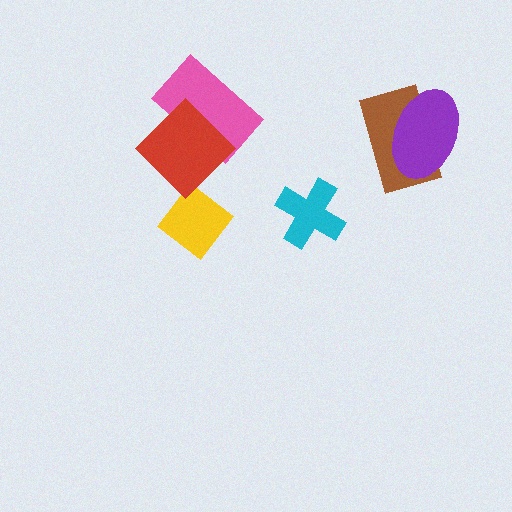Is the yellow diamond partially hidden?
Yes, it is partially covered by another shape.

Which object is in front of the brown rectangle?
The purple ellipse is in front of the brown rectangle.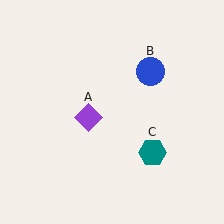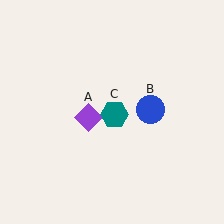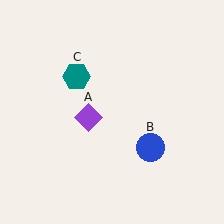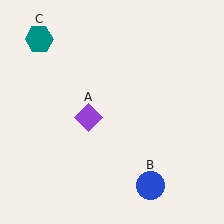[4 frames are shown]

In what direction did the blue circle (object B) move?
The blue circle (object B) moved down.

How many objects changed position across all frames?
2 objects changed position: blue circle (object B), teal hexagon (object C).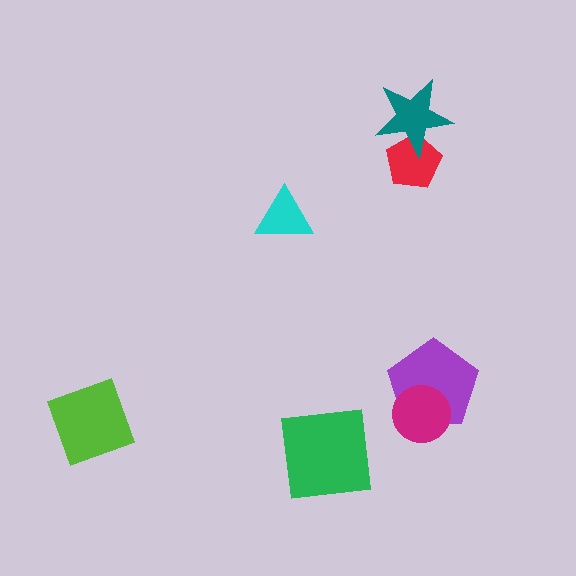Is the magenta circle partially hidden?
No, no other shape covers it.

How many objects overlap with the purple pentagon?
1 object overlaps with the purple pentagon.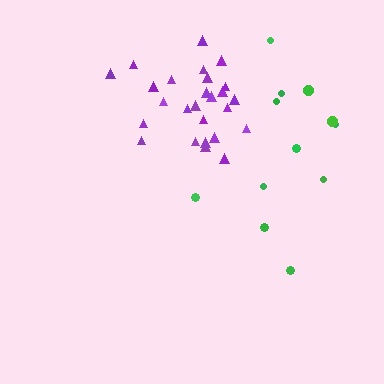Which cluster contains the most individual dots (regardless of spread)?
Purple (26).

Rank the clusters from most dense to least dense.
purple, green.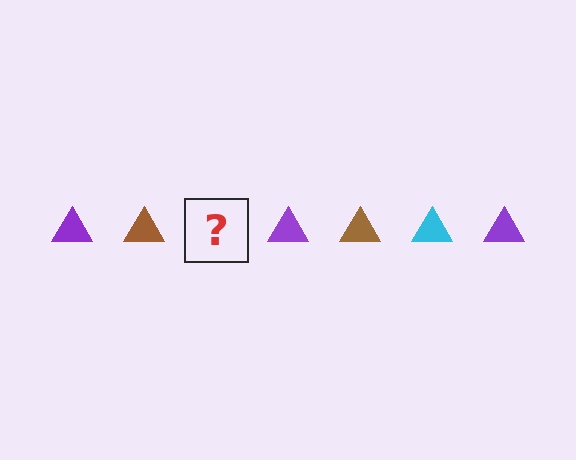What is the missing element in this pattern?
The missing element is a cyan triangle.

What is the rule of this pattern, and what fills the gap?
The rule is that the pattern cycles through purple, brown, cyan triangles. The gap should be filled with a cyan triangle.